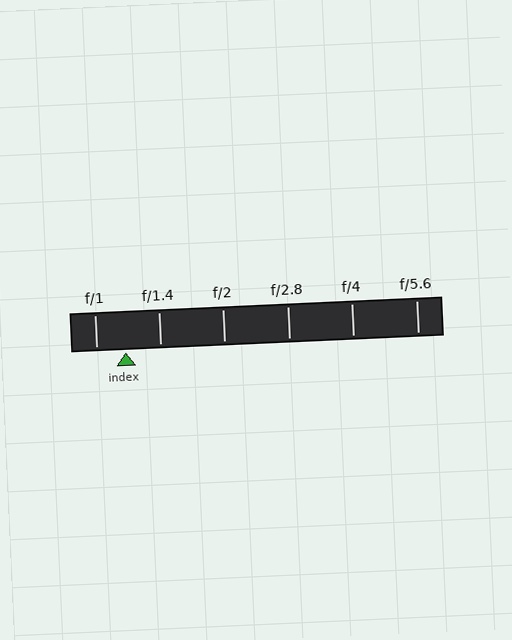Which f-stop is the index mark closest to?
The index mark is closest to f/1.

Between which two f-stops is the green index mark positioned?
The index mark is between f/1 and f/1.4.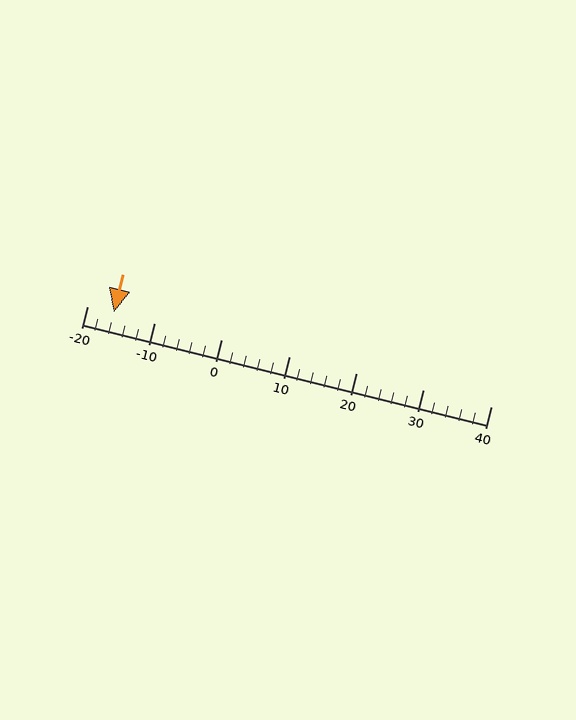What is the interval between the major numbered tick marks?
The major tick marks are spaced 10 units apart.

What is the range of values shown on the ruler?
The ruler shows values from -20 to 40.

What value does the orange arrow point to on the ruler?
The orange arrow points to approximately -16.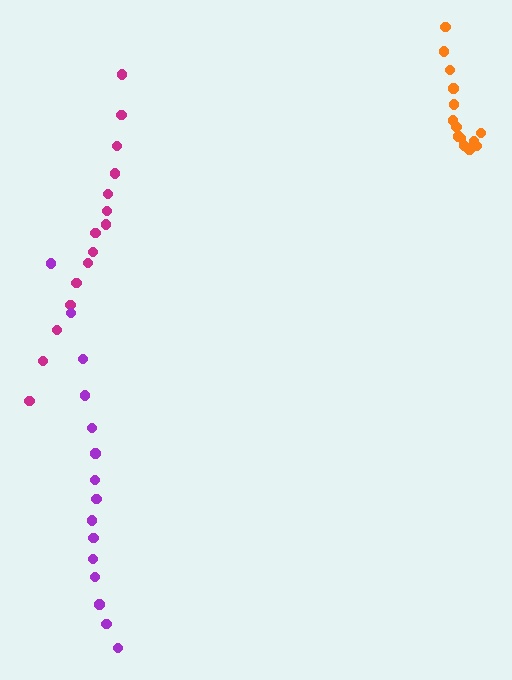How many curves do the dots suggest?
There are 3 distinct paths.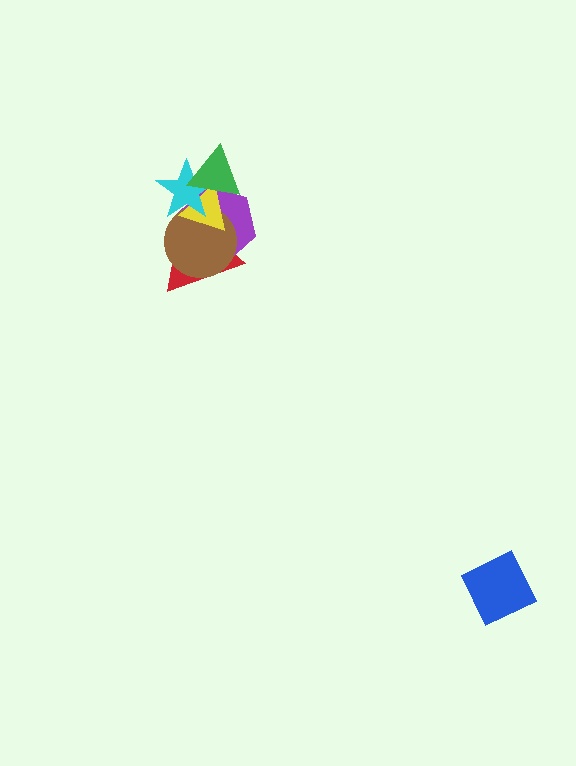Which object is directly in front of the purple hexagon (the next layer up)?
The brown circle is directly in front of the purple hexagon.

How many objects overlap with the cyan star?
5 objects overlap with the cyan star.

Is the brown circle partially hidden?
Yes, it is partially covered by another shape.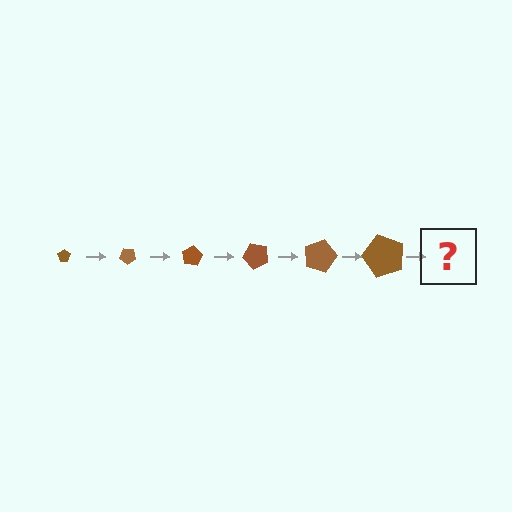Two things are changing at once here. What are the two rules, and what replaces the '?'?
The two rules are that the pentagon grows larger each step and it rotates 40 degrees each step. The '?' should be a pentagon, larger than the previous one and rotated 240 degrees from the start.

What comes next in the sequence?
The next element should be a pentagon, larger than the previous one and rotated 240 degrees from the start.